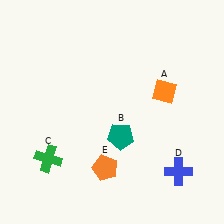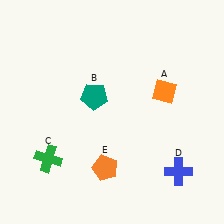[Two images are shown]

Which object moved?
The teal pentagon (B) moved up.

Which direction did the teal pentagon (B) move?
The teal pentagon (B) moved up.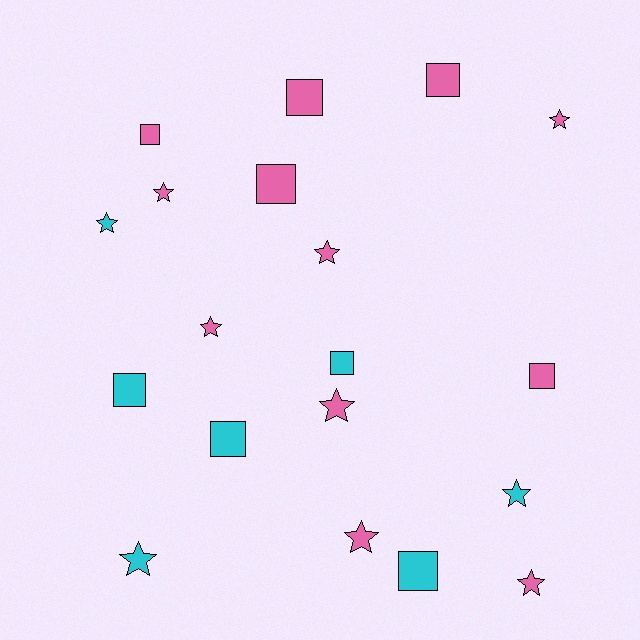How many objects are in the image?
There are 19 objects.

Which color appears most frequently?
Pink, with 12 objects.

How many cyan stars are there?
There are 3 cyan stars.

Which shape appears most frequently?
Star, with 10 objects.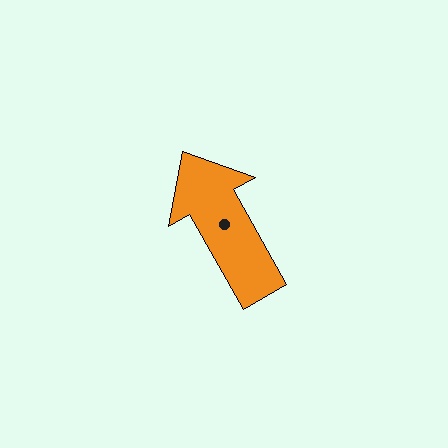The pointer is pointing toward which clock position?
Roughly 11 o'clock.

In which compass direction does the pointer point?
Northwest.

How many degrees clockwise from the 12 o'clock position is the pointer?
Approximately 331 degrees.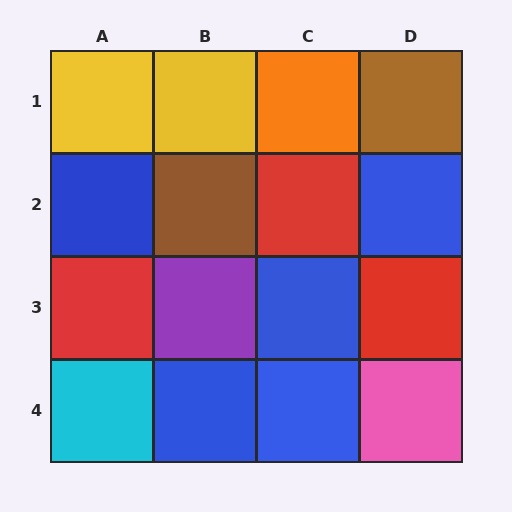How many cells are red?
3 cells are red.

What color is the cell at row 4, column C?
Blue.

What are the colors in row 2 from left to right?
Blue, brown, red, blue.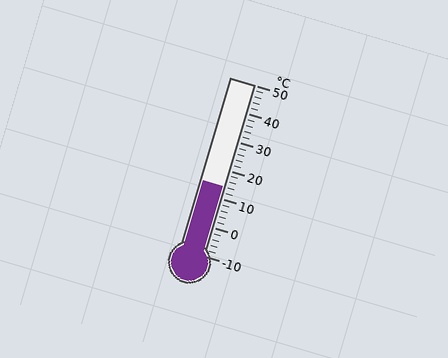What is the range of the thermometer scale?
The thermometer scale ranges from -10°C to 50°C.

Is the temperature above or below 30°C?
The temperature is below 30°C.